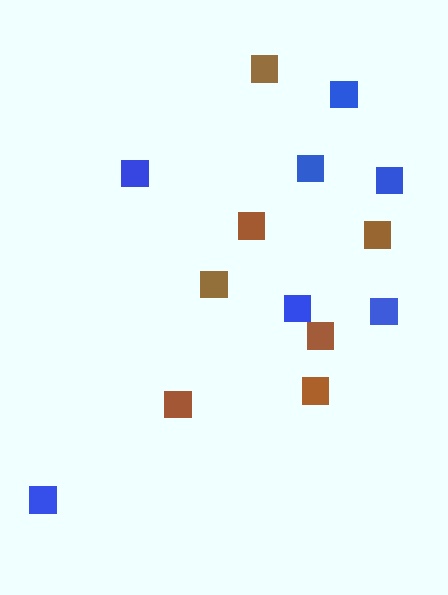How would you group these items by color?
There are 2 groups: one group of blue squares (7) and one group of brown squares (7).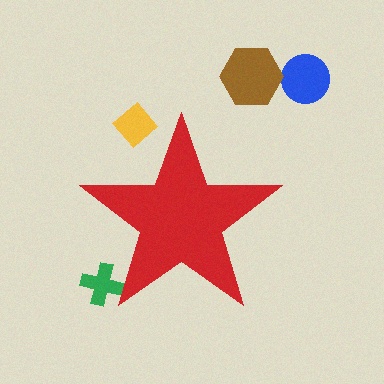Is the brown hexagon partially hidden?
No, the brown hexagon is fully visible.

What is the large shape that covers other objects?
A red star.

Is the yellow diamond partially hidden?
Yes, the yellow diamond is partially hidden behind the red star.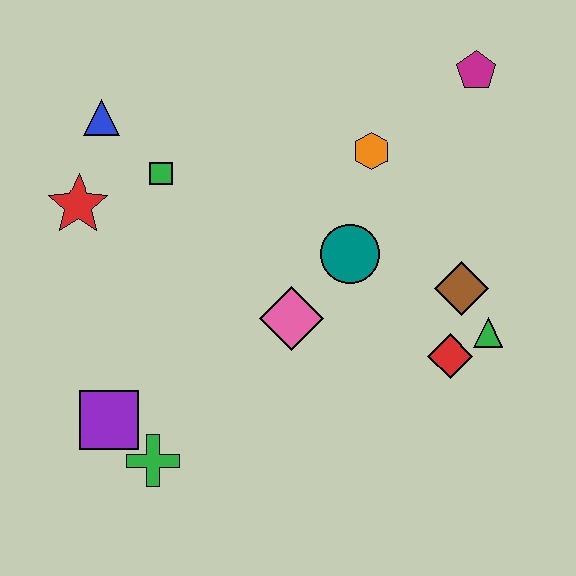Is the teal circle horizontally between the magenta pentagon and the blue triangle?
Yes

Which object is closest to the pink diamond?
The teal circle is closest to the pink diamond.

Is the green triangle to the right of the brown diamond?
Yes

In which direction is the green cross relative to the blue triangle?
The green cross is below the blue triangle.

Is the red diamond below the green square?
Yes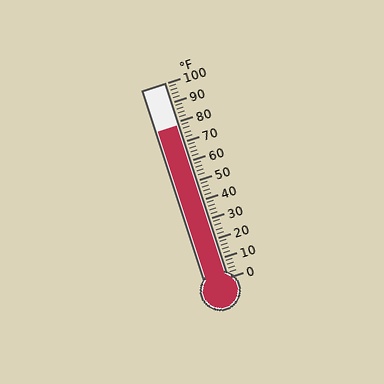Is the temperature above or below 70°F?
The temperature is above 70°F.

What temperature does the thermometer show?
The thermometer shows approximately 78°F.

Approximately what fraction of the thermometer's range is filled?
The thermometer is filled to approximately 80% of its range.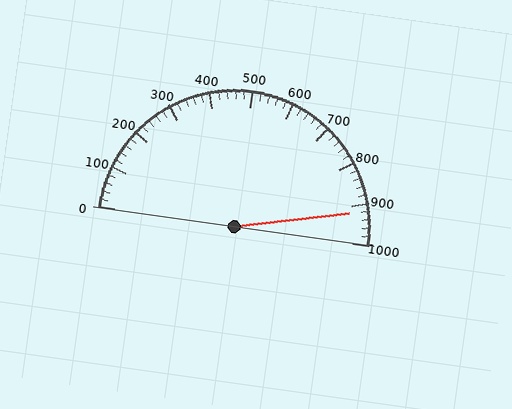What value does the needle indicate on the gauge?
The needle indicates approximately 920.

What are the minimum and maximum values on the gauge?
The gauge ranges from 0 to 1000.